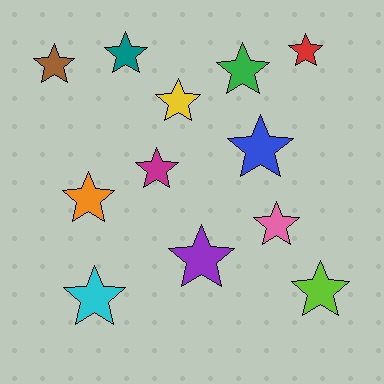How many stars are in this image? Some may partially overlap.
There are 12 stars.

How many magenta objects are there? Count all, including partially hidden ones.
There is 1 magenta object.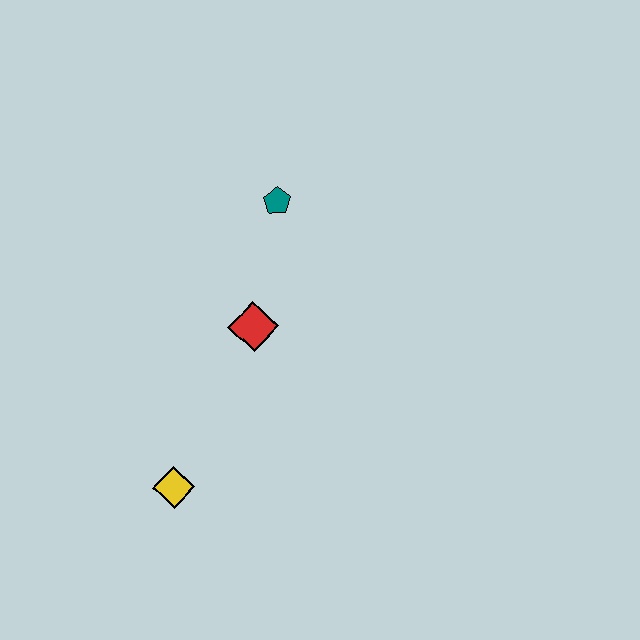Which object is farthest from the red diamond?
The yellow diamond is farthest from the red diamond.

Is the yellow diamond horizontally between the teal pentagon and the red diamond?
No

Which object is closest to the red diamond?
The teal pentagon is closest to the red diamond.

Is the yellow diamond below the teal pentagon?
Yes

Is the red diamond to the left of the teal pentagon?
Yes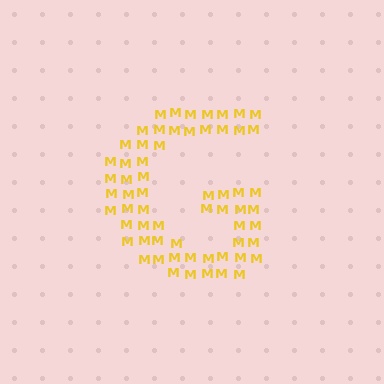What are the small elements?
The small elements are letter M's.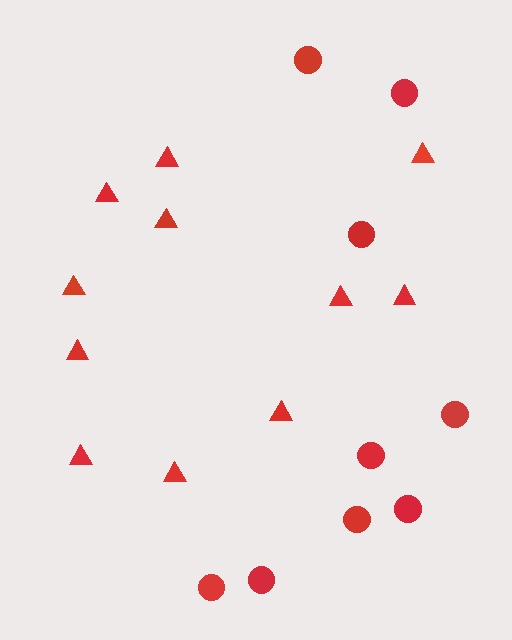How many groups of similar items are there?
There are 2 groups: one group of circles (9) and one group of triangles (11).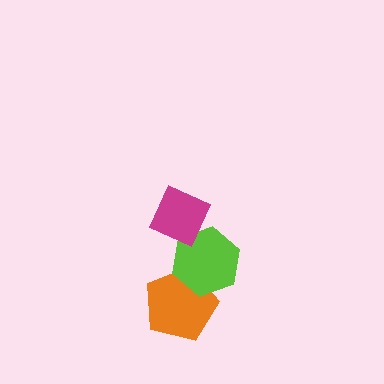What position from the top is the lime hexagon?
The lime hexagon is 2nd from the top.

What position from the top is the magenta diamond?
The magenta diamond is 1st from the top.